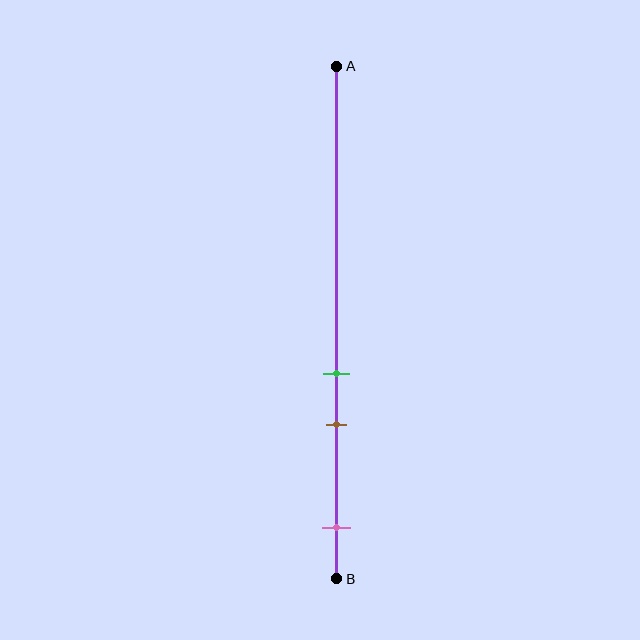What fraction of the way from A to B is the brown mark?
The brown mark is approximately 70% (0.7) of the way from A to B.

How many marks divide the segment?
There are 3 marks dividing the segment.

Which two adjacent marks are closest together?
The green and brown marks are the closest adjacent pair.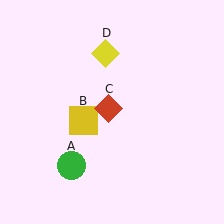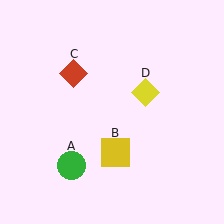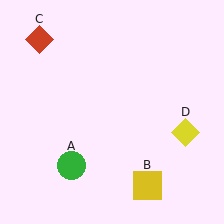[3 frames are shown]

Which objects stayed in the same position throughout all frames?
Green circle (object A) remained stationary.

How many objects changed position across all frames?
3 objects changed position: yellow square (object B), red diamond (object C), yellow diamond (object D).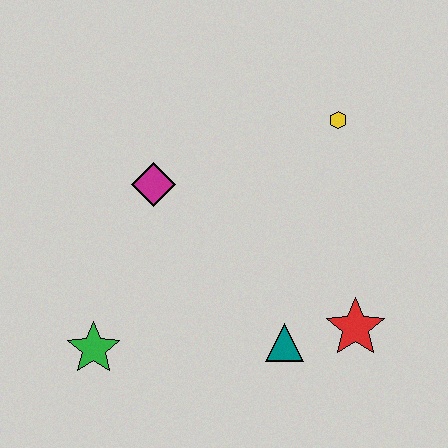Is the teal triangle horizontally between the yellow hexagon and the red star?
No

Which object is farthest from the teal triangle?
The yellow hexagon is farthest from the teal triangle.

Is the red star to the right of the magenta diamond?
Yes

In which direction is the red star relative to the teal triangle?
The red star is to the right of the teal triangle.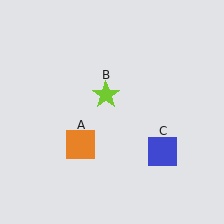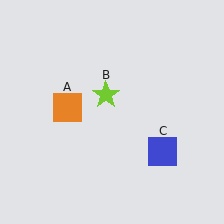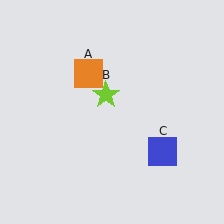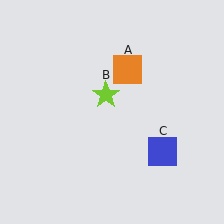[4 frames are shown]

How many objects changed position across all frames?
1 object changed position: orange square (object A).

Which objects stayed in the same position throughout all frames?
Lime star (object B) and blue square (object C) remained stationary.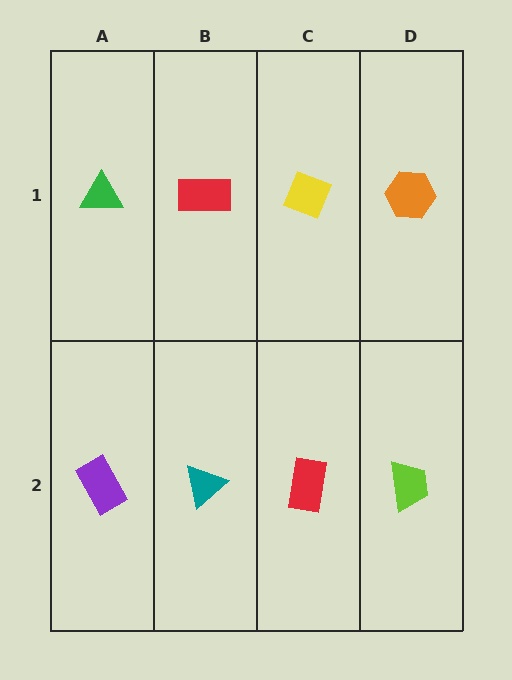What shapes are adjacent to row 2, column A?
A green triangle (row 1, column A), a teal triangle (row 2, column B).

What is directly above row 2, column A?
A green triangle.